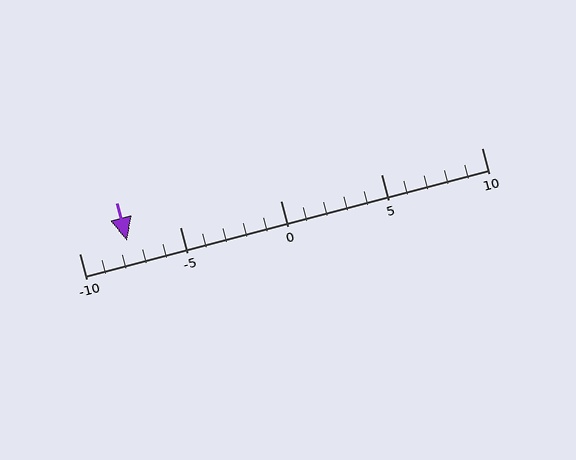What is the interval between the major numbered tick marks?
The major tick marks are spaced 5 units apart.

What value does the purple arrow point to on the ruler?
The purple arrow points to approximately -8.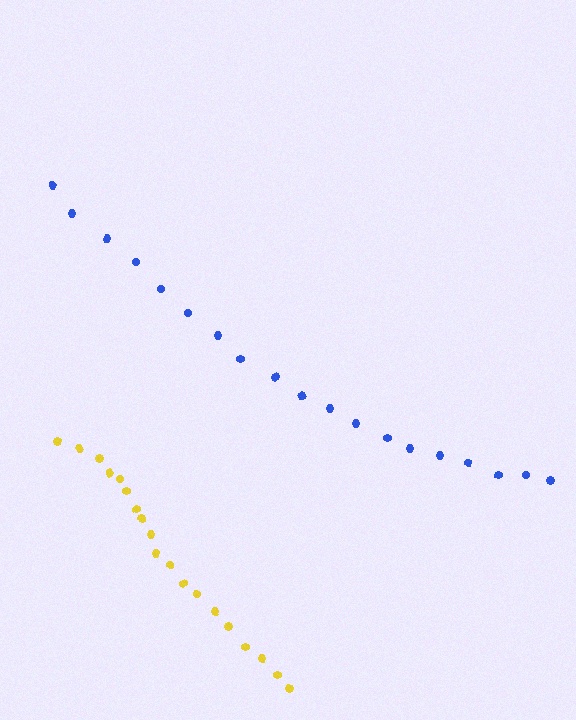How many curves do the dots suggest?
There are 2 distinct paths.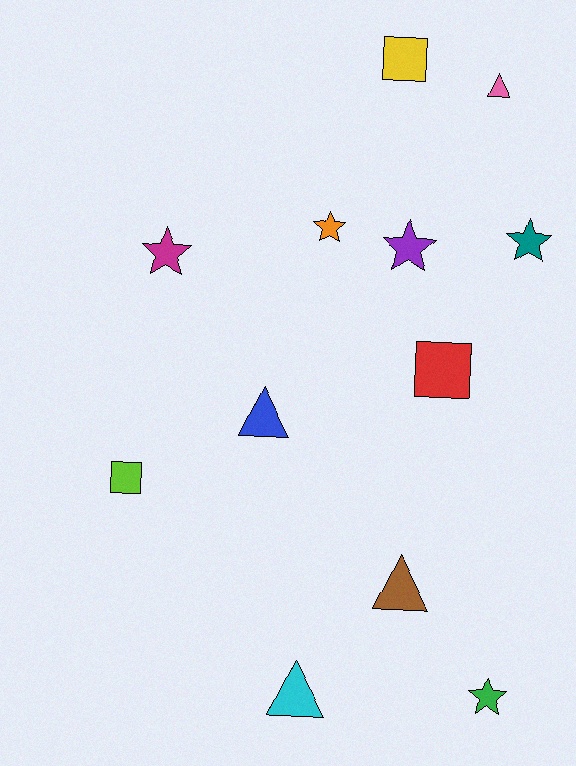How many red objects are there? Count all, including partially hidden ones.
There is 1 red object.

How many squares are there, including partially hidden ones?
There are 3 squares.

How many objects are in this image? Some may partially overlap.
There are 12 objects.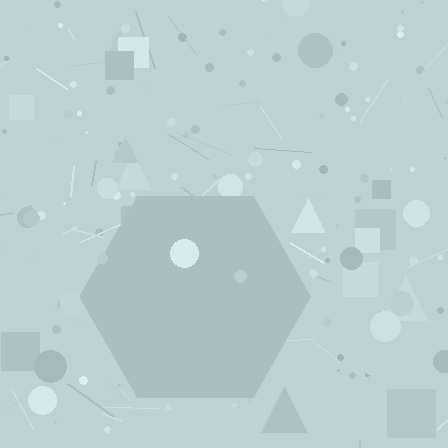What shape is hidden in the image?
A hexagon is hidden in the image.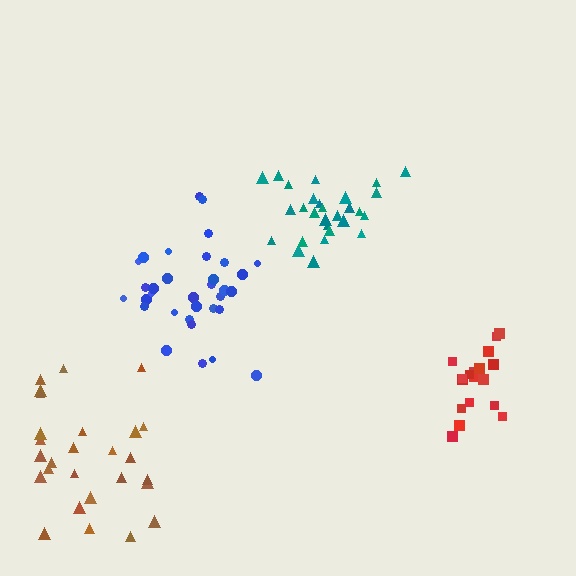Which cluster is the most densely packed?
Teal.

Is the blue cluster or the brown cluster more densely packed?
Blue.